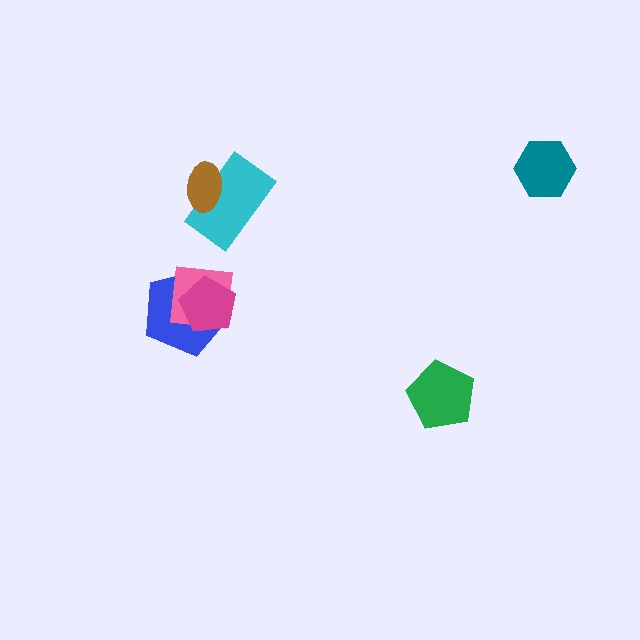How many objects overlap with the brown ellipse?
1 object overlaps with the brown ellipse.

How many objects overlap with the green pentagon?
0 objects overlap with the green pentagon.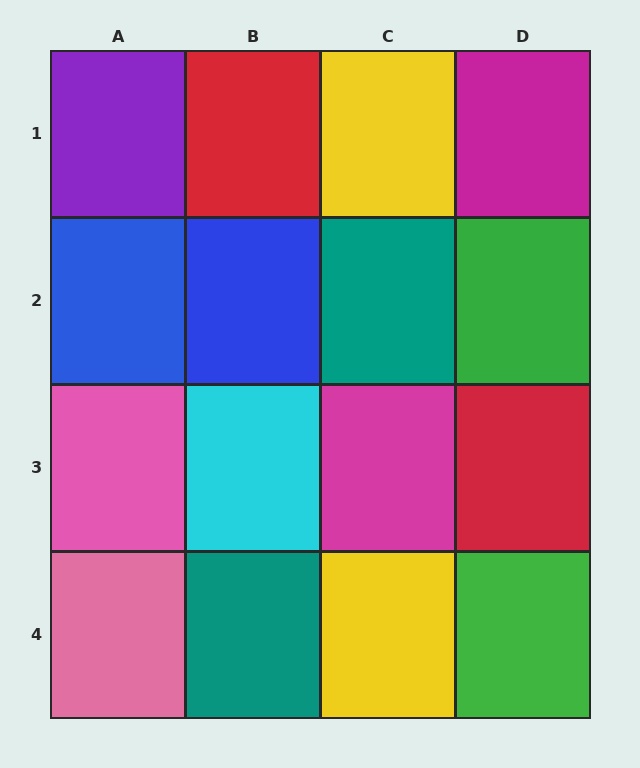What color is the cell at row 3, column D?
Red.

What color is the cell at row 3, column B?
Cyan.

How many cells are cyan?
1 cell is cyan.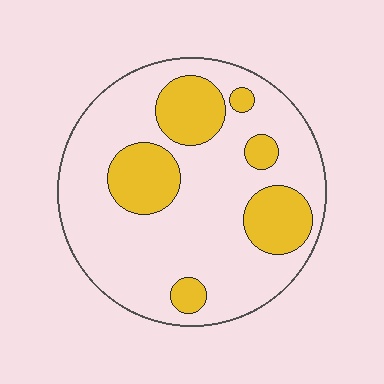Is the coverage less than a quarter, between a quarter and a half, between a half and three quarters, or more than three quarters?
Between a quarter and a half.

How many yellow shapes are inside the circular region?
6.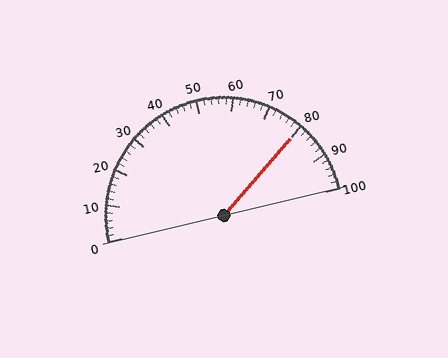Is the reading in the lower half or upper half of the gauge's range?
The reading is in the upper half of the range (0 to 100).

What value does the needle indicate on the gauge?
The needle indicates approximately 80.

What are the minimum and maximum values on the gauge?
The gauge ranges from 0 to 100.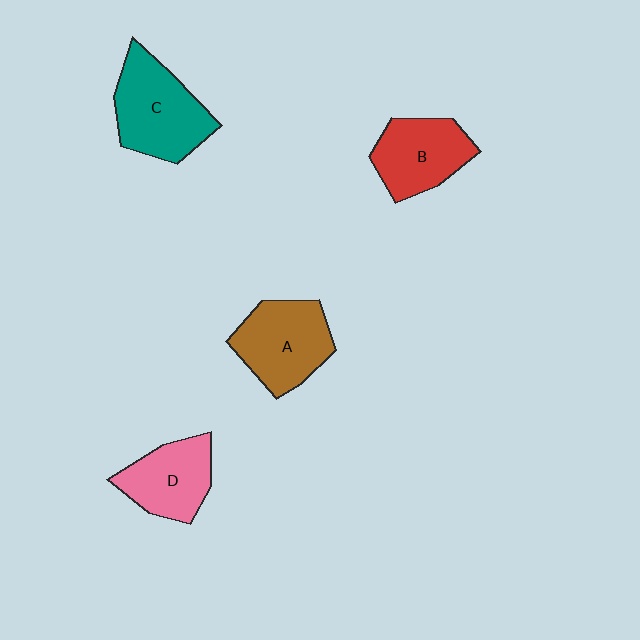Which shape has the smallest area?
Shape D (pink).